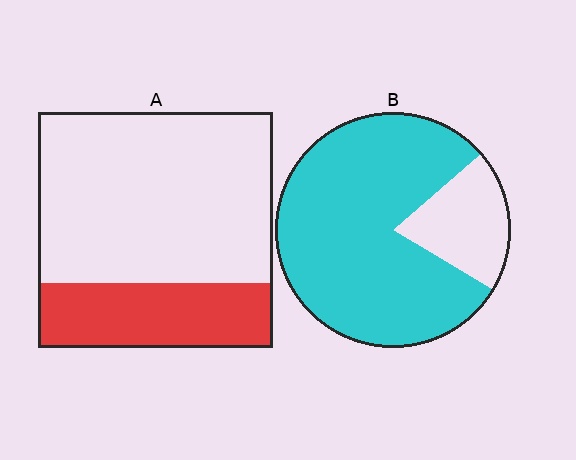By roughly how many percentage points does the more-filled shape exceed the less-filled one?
By roughly 55 percentage points (B over A).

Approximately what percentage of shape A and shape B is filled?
A is approximately 30% and B is approximately 80%.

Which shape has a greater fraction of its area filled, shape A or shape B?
Shape B.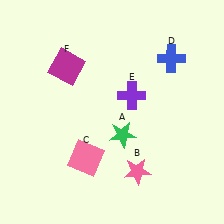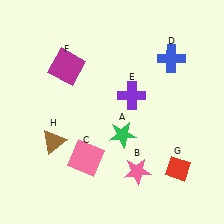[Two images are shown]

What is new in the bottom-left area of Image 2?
A brown triangle (H) was added in the bottom-left area of Image 2.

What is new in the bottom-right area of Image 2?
A red diamond (G) was added in the bottom-right area of Image 2.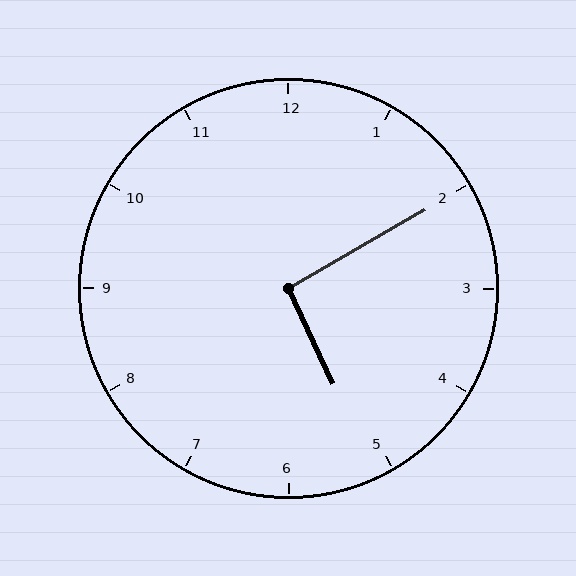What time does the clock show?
5:10.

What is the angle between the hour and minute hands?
Approximately 95 degrees.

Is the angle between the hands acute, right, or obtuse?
It is right.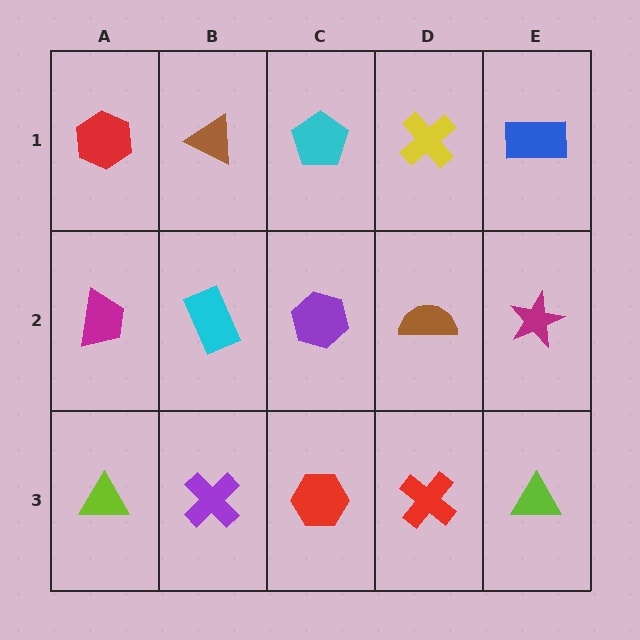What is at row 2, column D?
A brown semicircle.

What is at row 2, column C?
A purple hexagon.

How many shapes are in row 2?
5 shapes.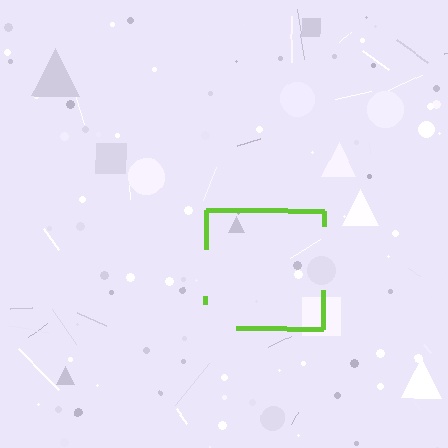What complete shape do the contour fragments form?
The contour fragments form a square.